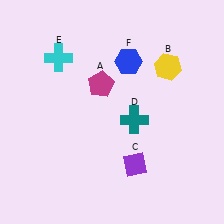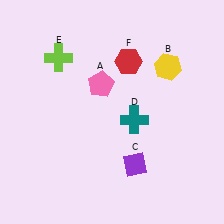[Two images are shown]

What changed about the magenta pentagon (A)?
In Image 1, A is magenta. In Image 2, it changed to pink.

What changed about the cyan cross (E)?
In Image 1, E is cyan. In Image 2, it changed to lime.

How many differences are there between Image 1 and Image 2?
There are 3 differences between the two images.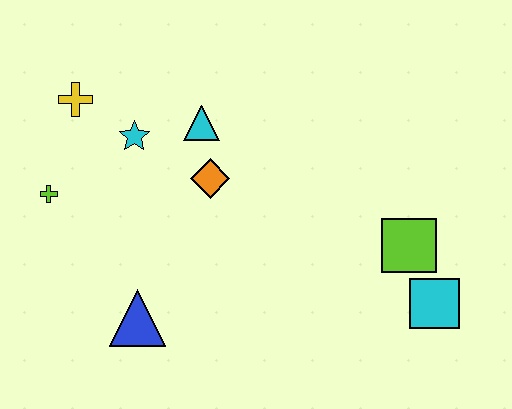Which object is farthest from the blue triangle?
The cyan square is farthest from the blue triangle.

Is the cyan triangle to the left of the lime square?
Yes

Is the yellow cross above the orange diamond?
Yes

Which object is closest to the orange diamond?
The cyan triangle is closest to the orange diamond.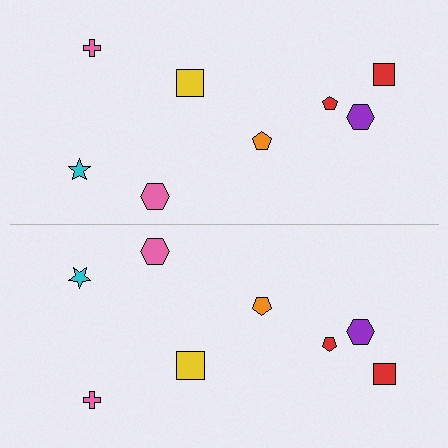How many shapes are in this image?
There are 16 shapes in this image.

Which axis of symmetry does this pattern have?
The pattern has a horizontal axis of symmetry running through the center of the image.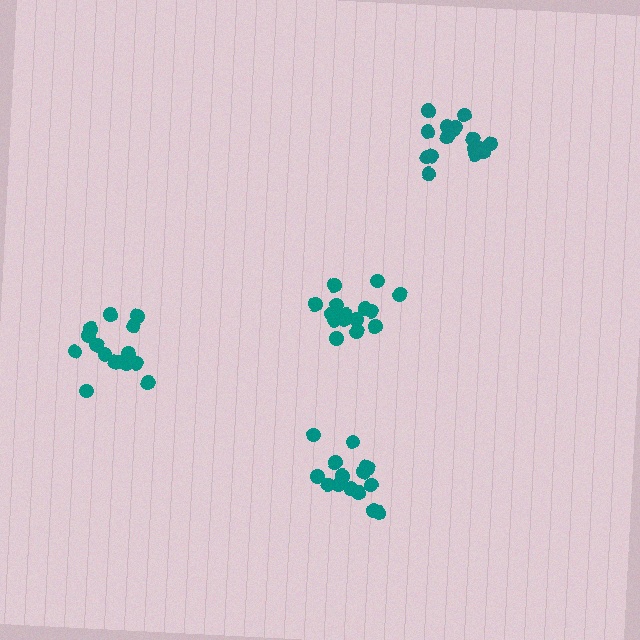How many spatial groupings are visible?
There are 4 spatial groupings.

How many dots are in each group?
Group 1: 16 dots, Group 2: 17 dots, Group 3: 15 dots, Group 4: 16 dots (64 total).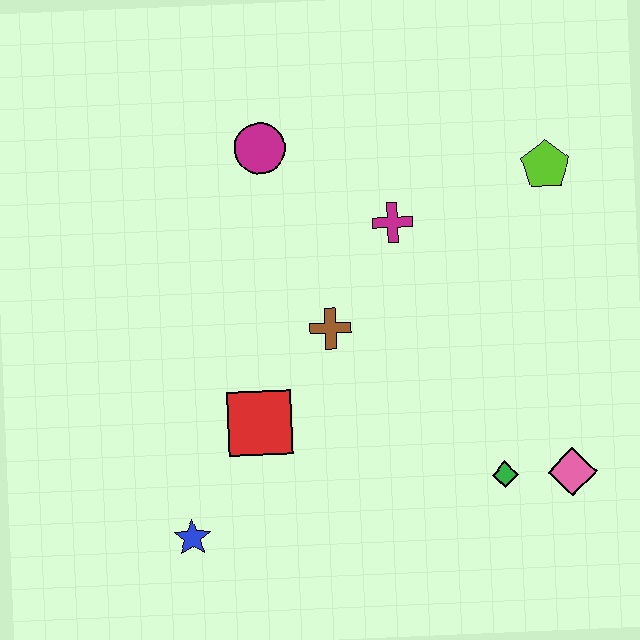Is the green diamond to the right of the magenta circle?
Yes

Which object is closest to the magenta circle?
The magenta cross is closest to the magenta circle.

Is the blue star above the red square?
No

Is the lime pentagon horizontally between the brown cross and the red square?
No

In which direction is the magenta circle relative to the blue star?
The magenta circle is above the blue star.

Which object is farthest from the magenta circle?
The pink diamond is farthest from the magenta circle.